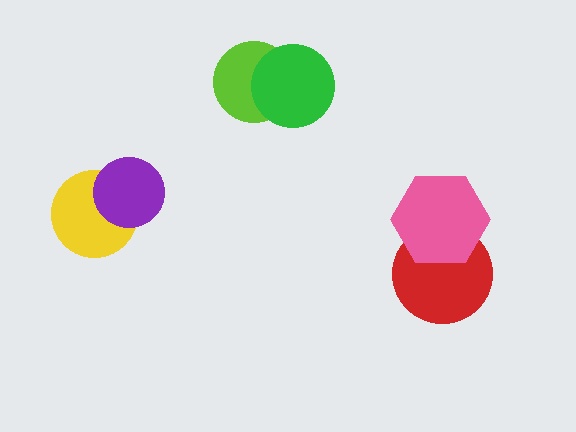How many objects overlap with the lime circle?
1 object overlaps with the lime circle.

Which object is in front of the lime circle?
The green circle is in front of the lime circle.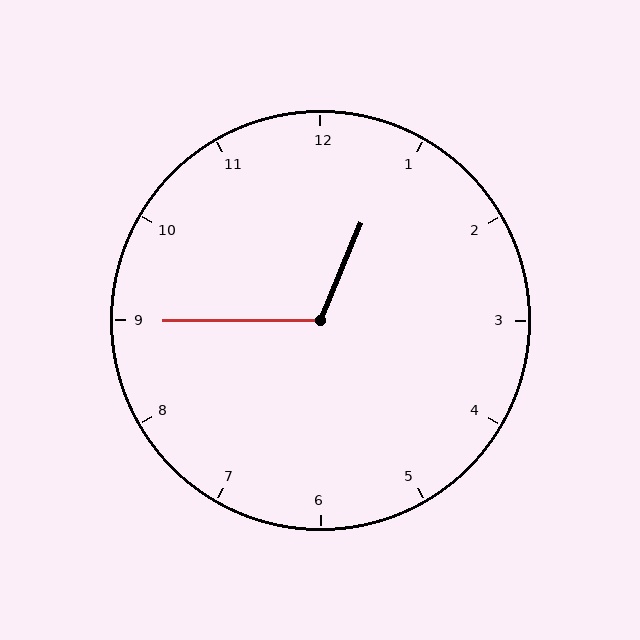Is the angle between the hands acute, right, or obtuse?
It is obtuse.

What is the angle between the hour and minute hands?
Approximately 112 degrees.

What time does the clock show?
12:45.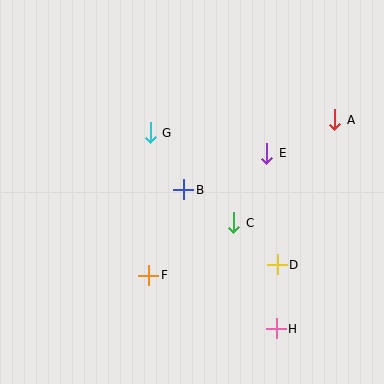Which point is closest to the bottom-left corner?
Point F is closest to the bottom-left corner.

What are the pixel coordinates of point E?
Point E is at (267, 153).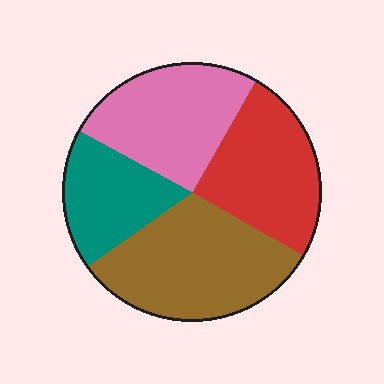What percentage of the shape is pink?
Pink takes up between a quarter and a half of the shape.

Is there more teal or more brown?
Brown.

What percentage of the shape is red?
Red takes up less than a quarter of the shape.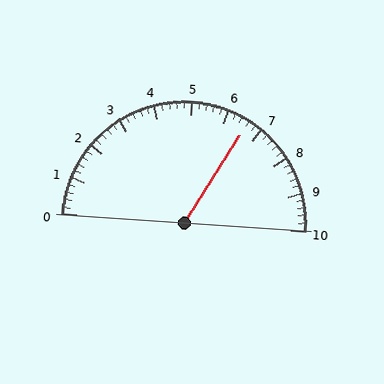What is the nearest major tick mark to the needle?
The nearest major tick mark is 7.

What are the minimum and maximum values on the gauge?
The gauge ranges from 0 to 10.